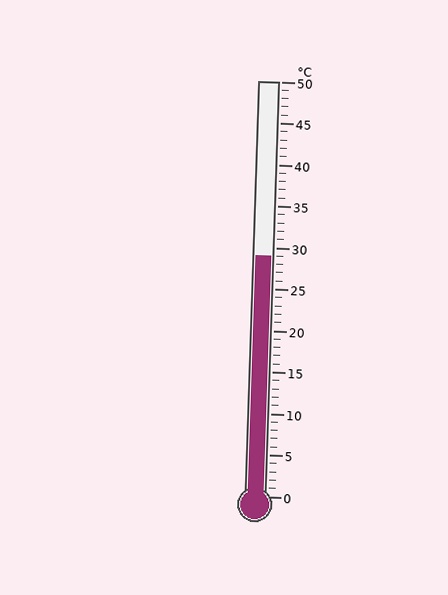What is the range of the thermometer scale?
The thermometer scale ranges from 0°C to 50°C.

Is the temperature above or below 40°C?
The temperature is below 40°C.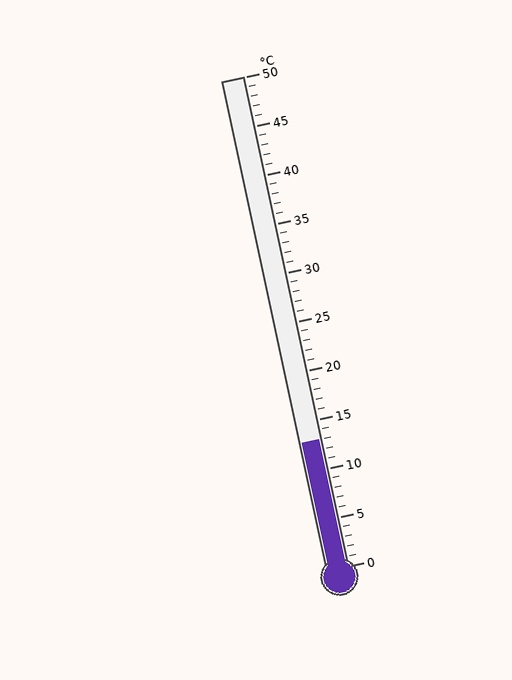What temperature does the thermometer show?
The thermometer shows approximately 13°C.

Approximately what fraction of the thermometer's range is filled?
The thermometer is filled to approximately 25% of its range.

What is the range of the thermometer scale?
The thermometer scale ranges from 0°C to 50°C.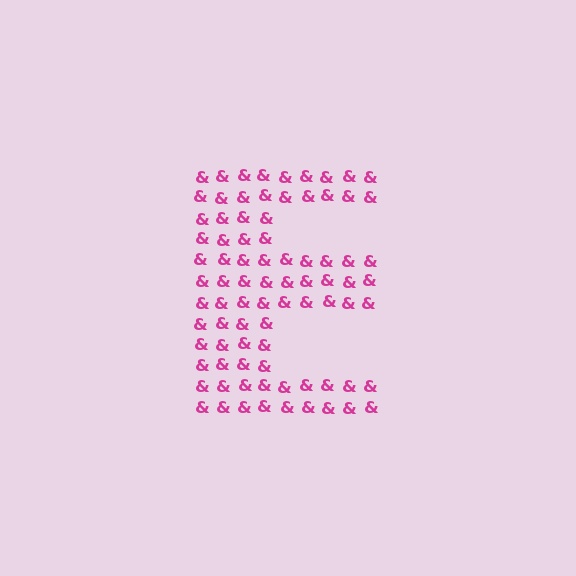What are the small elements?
The small elements are ampersands.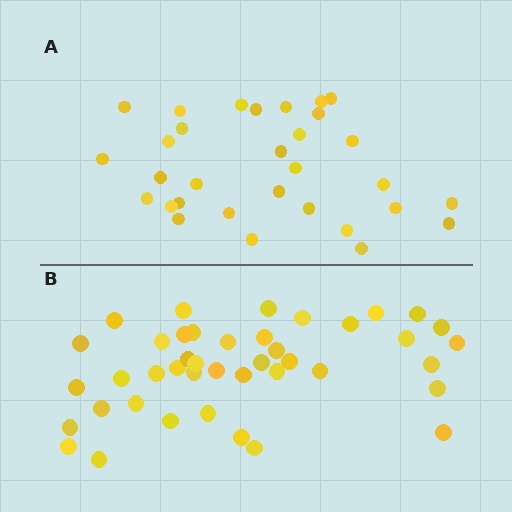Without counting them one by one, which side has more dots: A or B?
Region B (the bottom region) has more dots.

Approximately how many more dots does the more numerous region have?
Region B has roughly 12 or so more dots than region A.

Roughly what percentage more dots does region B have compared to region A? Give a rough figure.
About 35% more.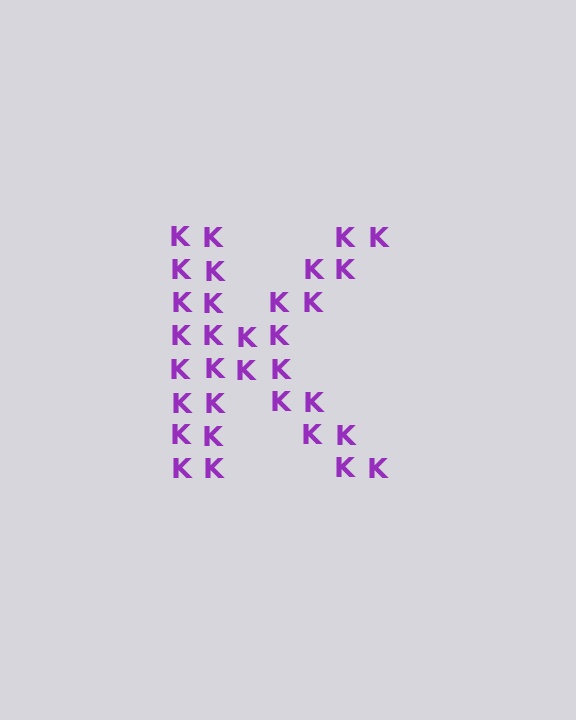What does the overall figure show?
The overall figure shows the letter K.